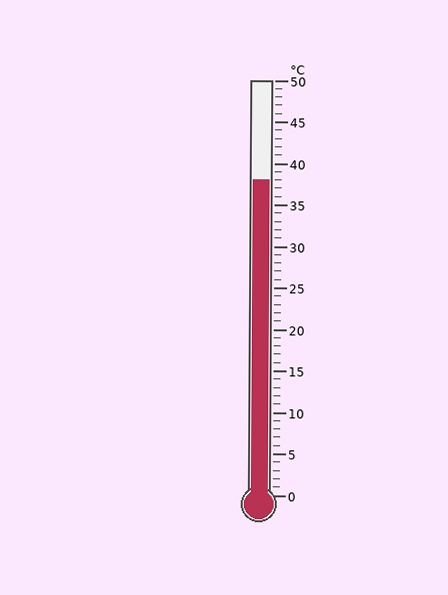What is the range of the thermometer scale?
The thermometer scale ranges from 0°C to 50°C.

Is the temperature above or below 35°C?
The temperature is above 35°C.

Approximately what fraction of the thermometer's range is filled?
The thermometer is filled to approximately 75% of its range.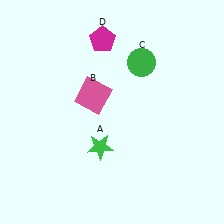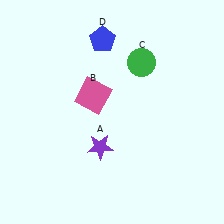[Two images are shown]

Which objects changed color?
A changed from green to purple. D changed from magenta to blue.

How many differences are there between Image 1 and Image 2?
There are 2 differences between the two images.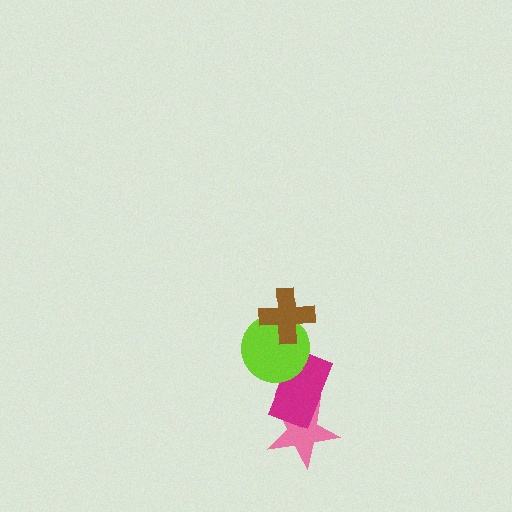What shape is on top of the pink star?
The magenta rectangle is on top of the pink star.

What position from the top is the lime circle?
The lime circle is 2nd from the top.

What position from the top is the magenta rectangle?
The magenta rectangle is 3rd from the top.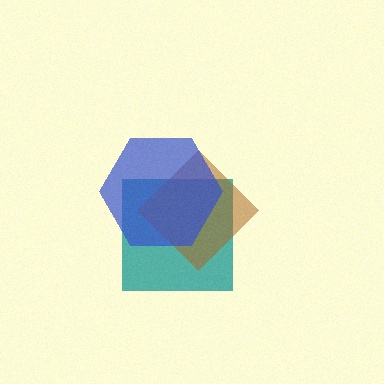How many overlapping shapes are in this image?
There are 3 overlapping shapes in the image.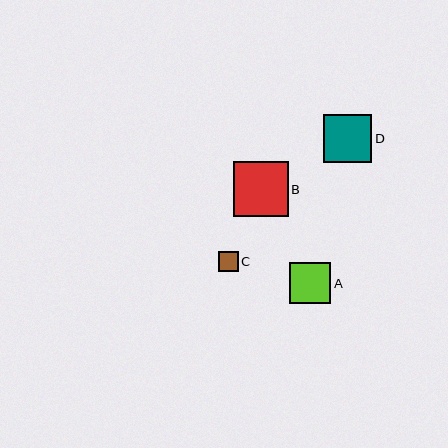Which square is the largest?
Square B is the largest with a size of approximately 55 pixels.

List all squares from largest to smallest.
From largest to smallest: B, D, A, C.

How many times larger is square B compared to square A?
Square B is approximately 1.3 times the size of square A.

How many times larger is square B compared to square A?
Square B is approximately 1.3 times the size of square A.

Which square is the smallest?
Square C is the smallest with a size of approximately 20 pixels.